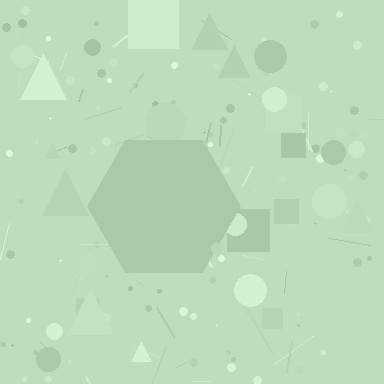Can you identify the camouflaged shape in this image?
The camouflaged shape is a hexagon.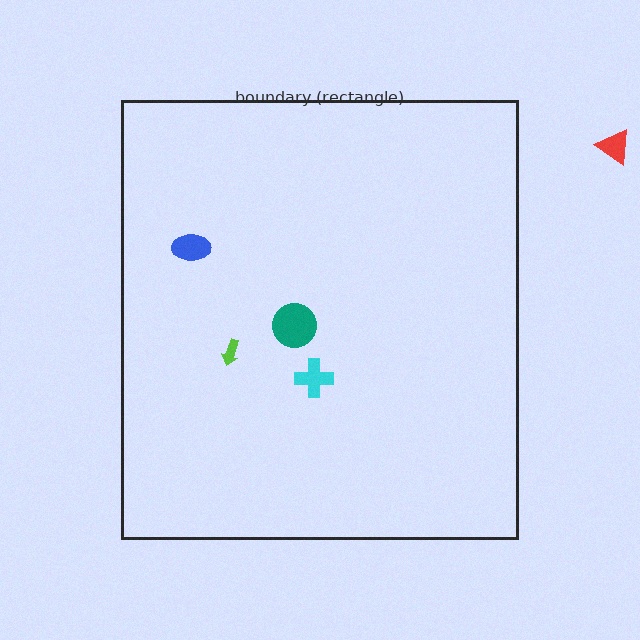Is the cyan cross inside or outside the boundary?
Inside.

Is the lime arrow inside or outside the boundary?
Inside.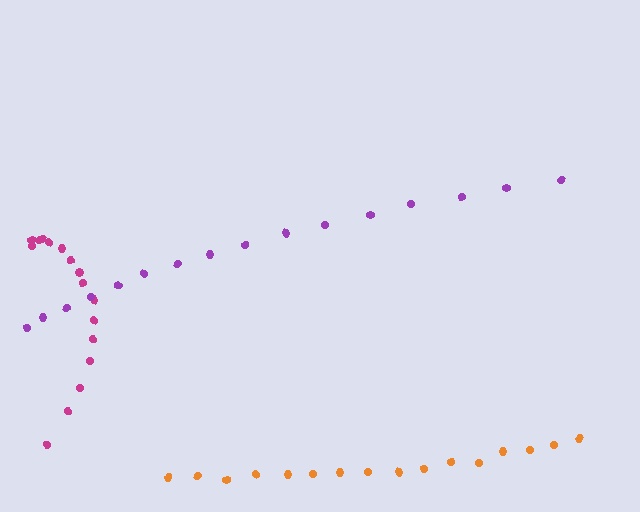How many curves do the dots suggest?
There are 3 distinct paths.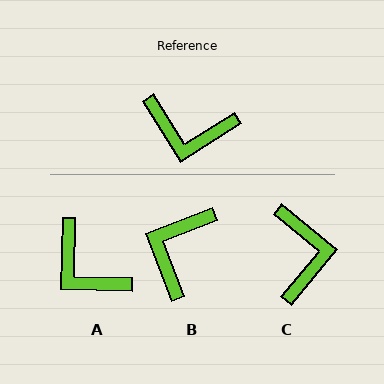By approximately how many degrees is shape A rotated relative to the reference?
Approximately 33 degrees clockwise.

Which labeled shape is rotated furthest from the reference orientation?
C, about 108 degrees away.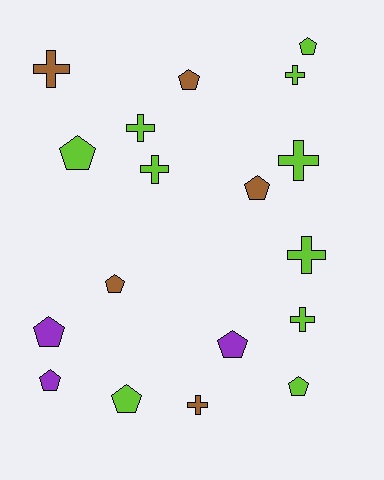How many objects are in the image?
There are 18 objects.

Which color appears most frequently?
Lime, with 10 objects.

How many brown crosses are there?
There are 2 brown crosses.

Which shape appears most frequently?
Pentagon, with 10 objects.